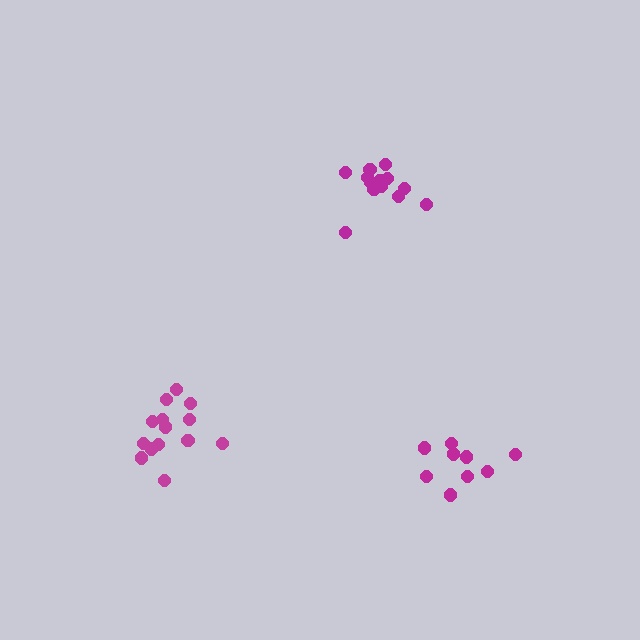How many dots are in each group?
Group 1: 14 dots, Group 2: 14 dots, Group 3: 9 dots (37 total).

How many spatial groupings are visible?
There are 3 spatial groupings.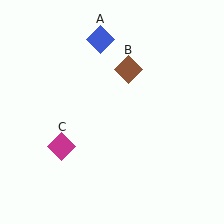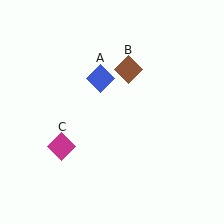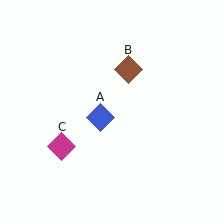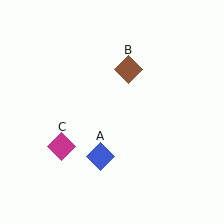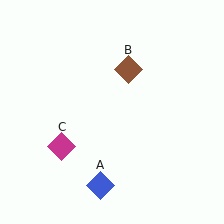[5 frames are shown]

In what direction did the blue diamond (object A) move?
The blue diamond (object A) moved down.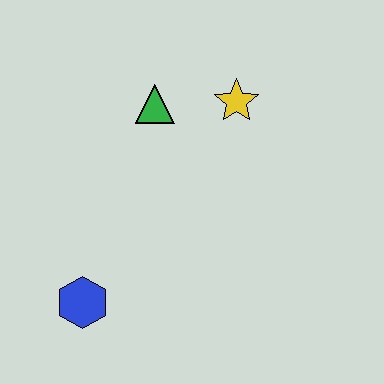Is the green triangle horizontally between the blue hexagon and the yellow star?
Yes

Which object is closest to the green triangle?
The yellow star is closest to the green triangle.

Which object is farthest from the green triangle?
The blue hexagon is farthest from the green triangle.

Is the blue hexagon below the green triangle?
Yes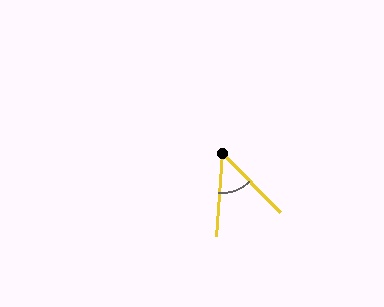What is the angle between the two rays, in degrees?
Approximately 49 degrees.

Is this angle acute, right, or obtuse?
It is acute.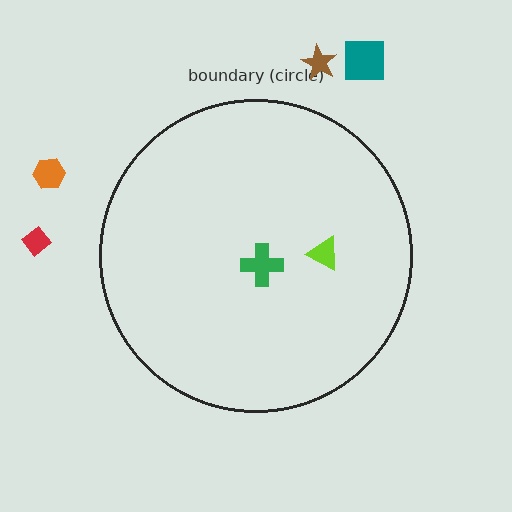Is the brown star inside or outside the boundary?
Outside.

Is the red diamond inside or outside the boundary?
Outside.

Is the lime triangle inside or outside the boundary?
Inside.